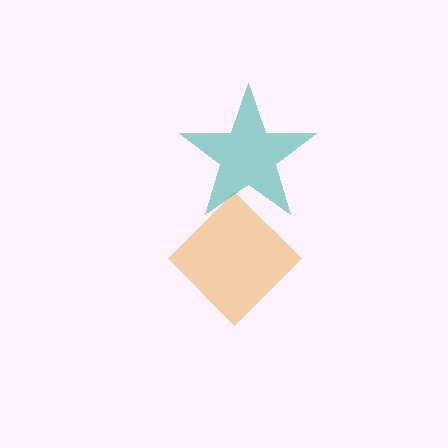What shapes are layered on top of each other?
The layered shapes are: an orange diamond, a teal star.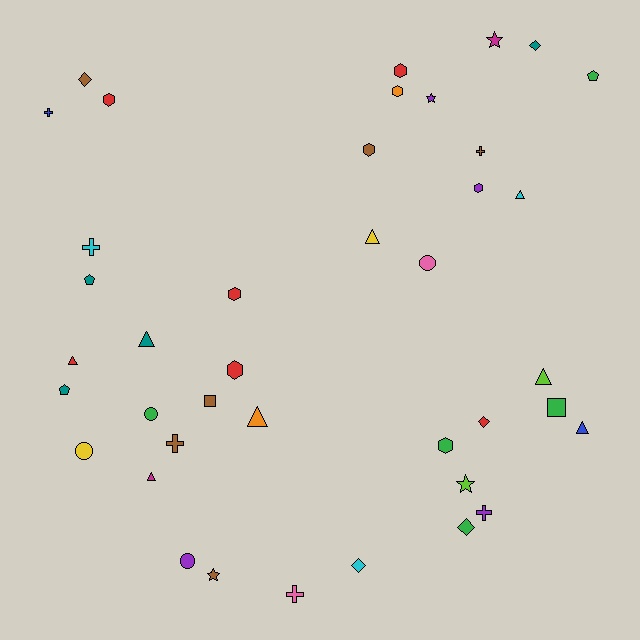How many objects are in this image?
There are 40 objects.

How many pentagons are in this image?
There are 3 pentagons.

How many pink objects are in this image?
There are 2 pink objects.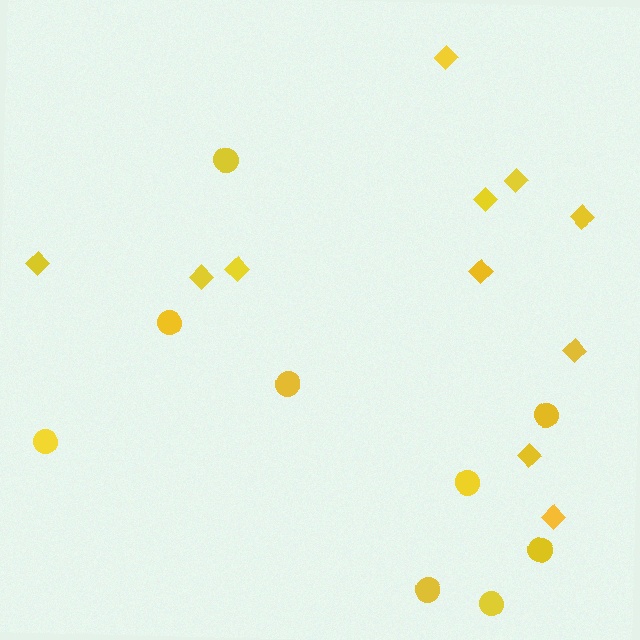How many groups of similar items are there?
There are 2 groups: one group of circles (9) and one group of diamonds (11).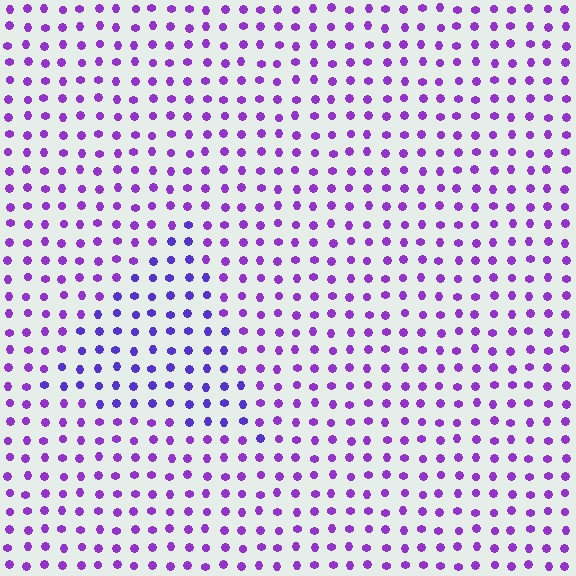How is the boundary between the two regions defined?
The boundary is defined purely by a slight shift in hue (about 25 degrees). Spacing, size, and orientation are identical on both sides.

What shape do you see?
I see a triangle.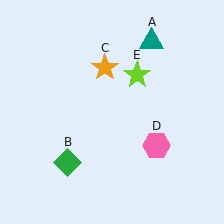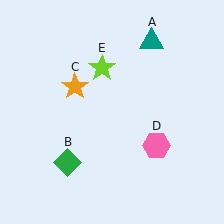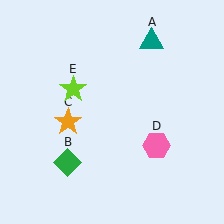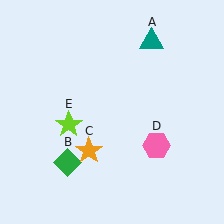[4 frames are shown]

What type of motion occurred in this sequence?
The orange star (object C), lime star (object E) rotated counterclockwise around the center of the scene.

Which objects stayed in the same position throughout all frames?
Teal triangle (object A) and green diamond (object B) and pink hexagon (object D) remained stationary.